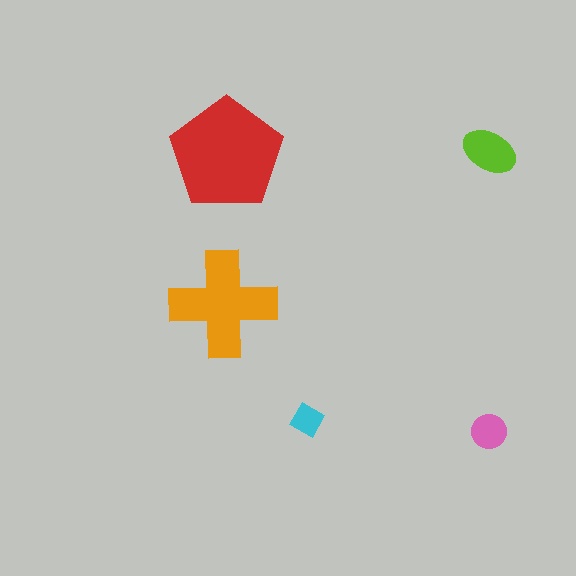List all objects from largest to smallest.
The red pentagon, the orange cross, the lime ellipse, the pink circle, the cyan diamond.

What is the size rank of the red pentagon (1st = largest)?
1st.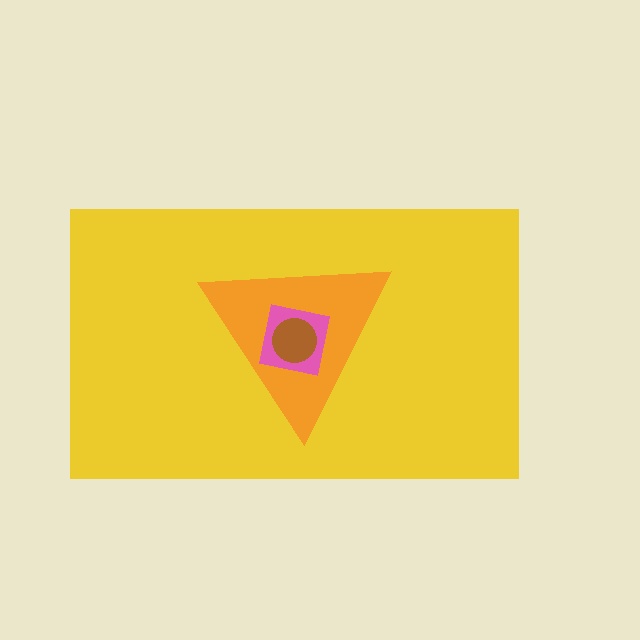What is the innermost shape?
The brown circle.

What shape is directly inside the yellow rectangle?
The orange triangle.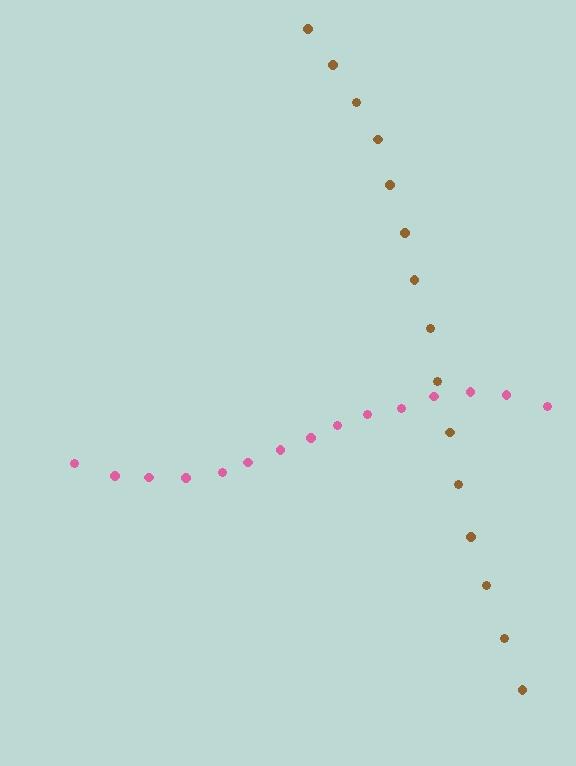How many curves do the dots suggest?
There are 2 distinct paths.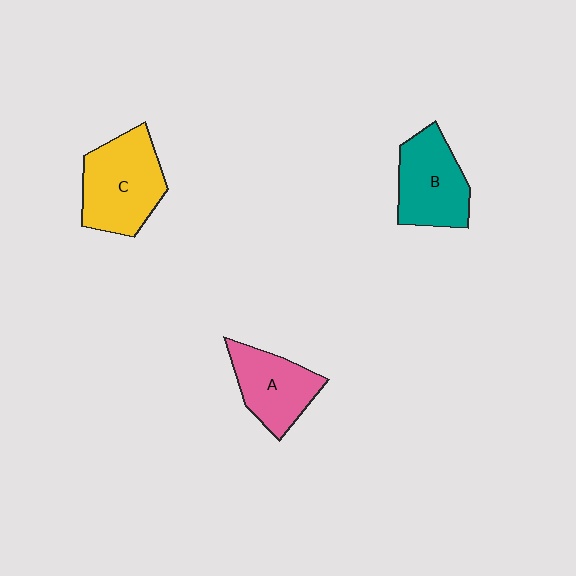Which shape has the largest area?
Shape C (yellow).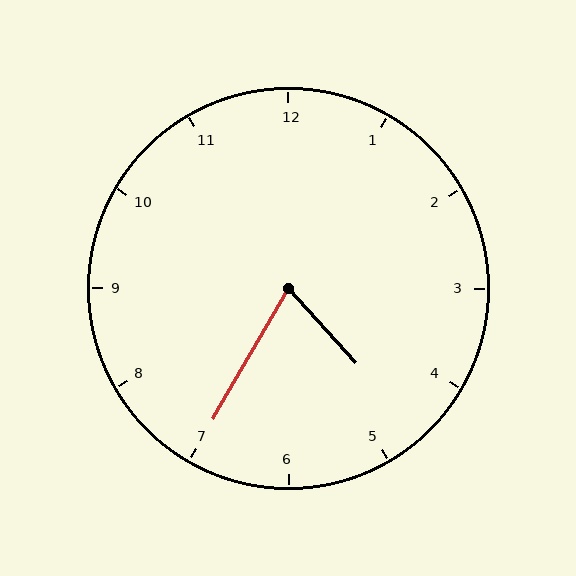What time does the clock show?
4:35.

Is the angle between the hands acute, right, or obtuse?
It is acute.